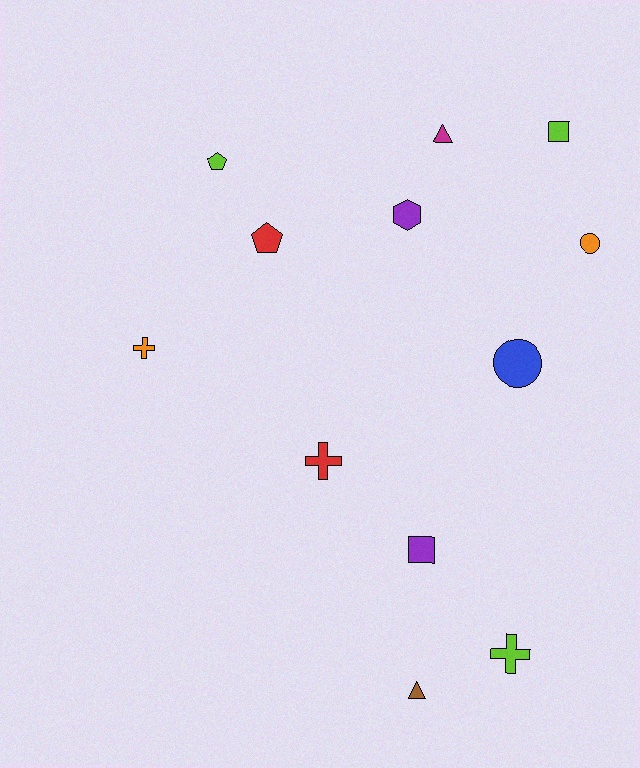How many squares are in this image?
There are 2 squares.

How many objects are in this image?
There are 12 objects.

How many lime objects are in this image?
There are 3 lime objects.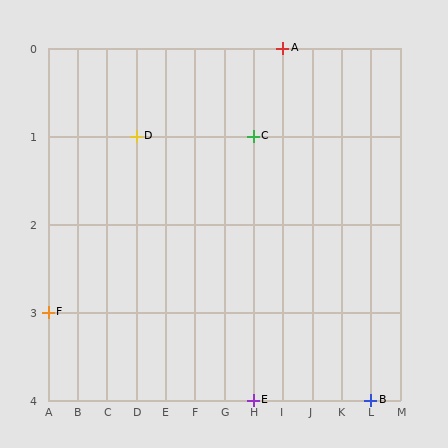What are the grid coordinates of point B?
Point B is at grid coordinates (L, 4).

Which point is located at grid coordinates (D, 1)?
Point D is at (D, 1).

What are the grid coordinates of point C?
Point C is at grid coordinates (H, 1).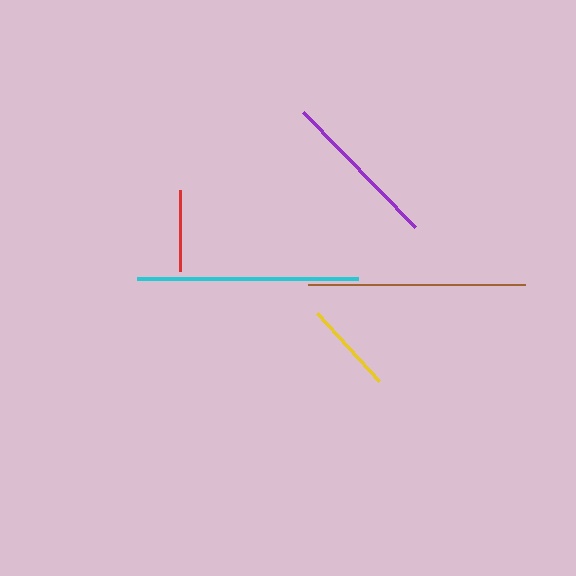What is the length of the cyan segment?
The cyan segment is approximately 222 pixels long.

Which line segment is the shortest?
The red line is the shortest at approximately 81 pixels.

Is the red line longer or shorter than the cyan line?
The cyan line is longer than the red line.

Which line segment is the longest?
The cyan line is the longest at approximately 222 pixels.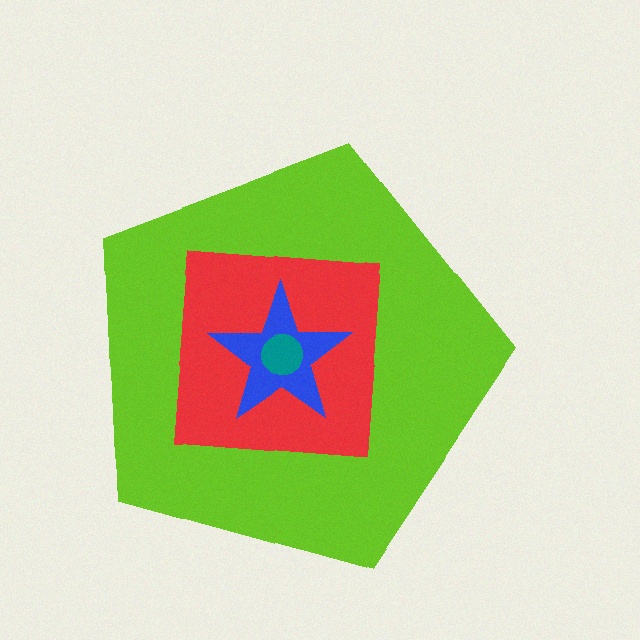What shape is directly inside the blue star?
The teal circle.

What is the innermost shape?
The teal circle.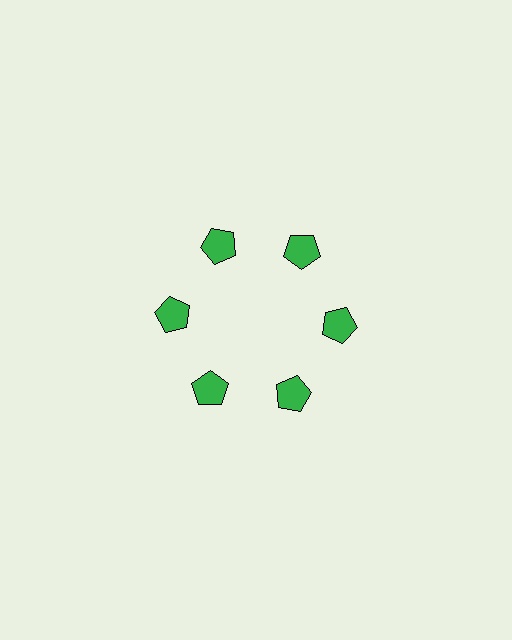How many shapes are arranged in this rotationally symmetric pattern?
There are 6 shapes, arranged in 6 groups of 1.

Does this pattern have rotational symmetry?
Yes, this pattern has 6-fold rotational symmetry. It looks the same after rotating 60 degrees around the center.